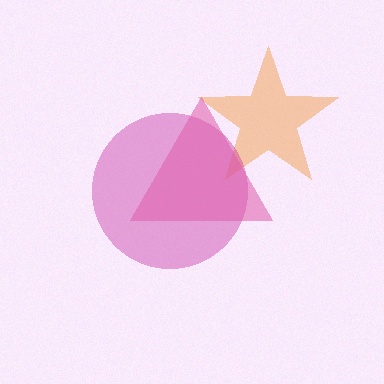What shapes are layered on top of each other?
The layered shapes are: an orange star, a magenta circle, a pink triangle.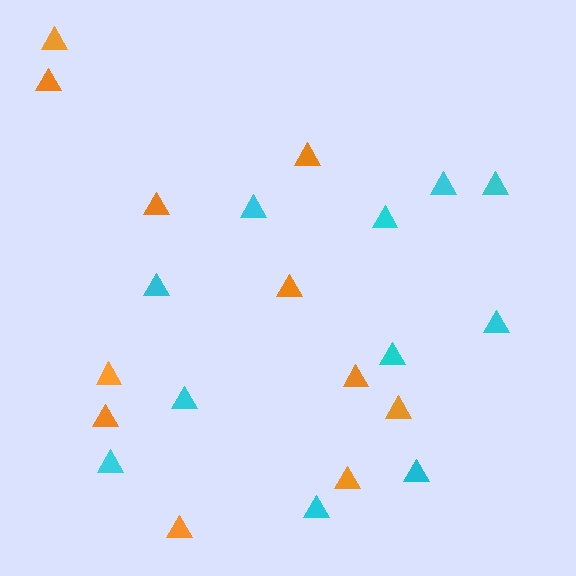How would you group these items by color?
There are 2 groups: one group of cyan triangles (11) and one group of orange triangles (11).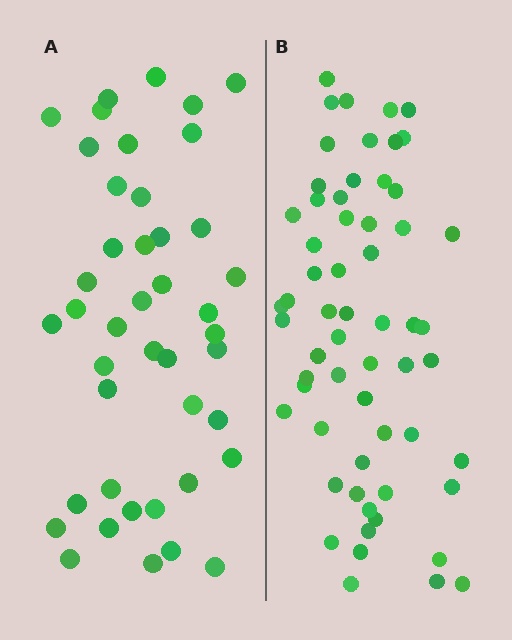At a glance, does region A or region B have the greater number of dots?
Region B (the right region) has more dots.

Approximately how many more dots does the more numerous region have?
Region B has approximately 15 more dots than region A.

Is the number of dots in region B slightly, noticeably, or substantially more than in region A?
Region B has noticeably more, but not dramatically so. The ratio is roughly 1.4 to 1.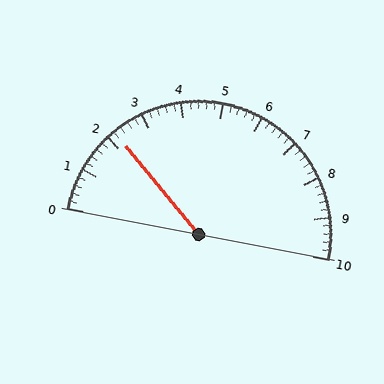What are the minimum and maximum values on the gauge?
The gauge ranges from 0 to 10.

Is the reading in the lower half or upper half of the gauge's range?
The reading is in the lower half of the range (0 to 10).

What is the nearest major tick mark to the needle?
The nearest major tick mark is 2.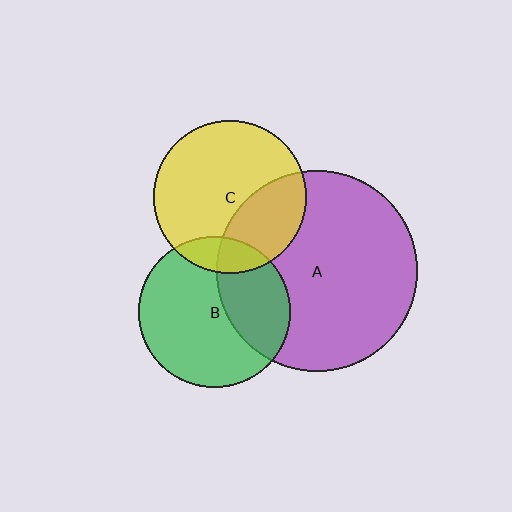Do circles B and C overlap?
Yes.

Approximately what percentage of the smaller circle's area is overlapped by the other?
Approximately 15%.